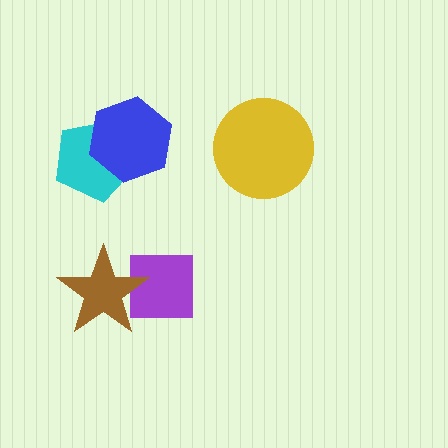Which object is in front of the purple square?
The brown star is in front of the purple square.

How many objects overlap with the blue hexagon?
1 object overlaps with the blue hexagon.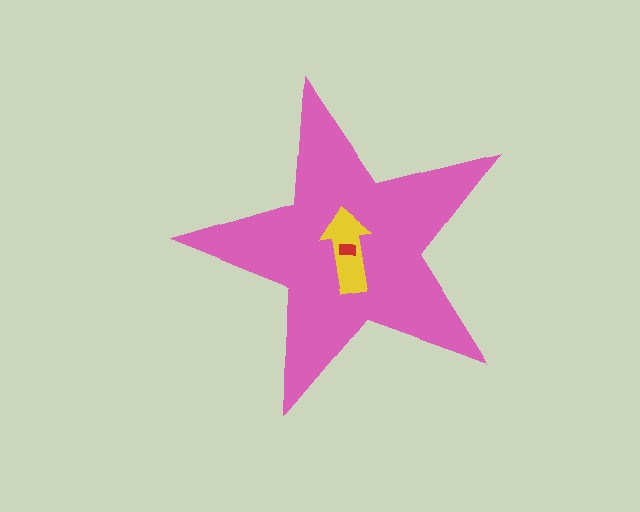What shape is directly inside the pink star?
The yellow arrow.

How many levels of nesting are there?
3.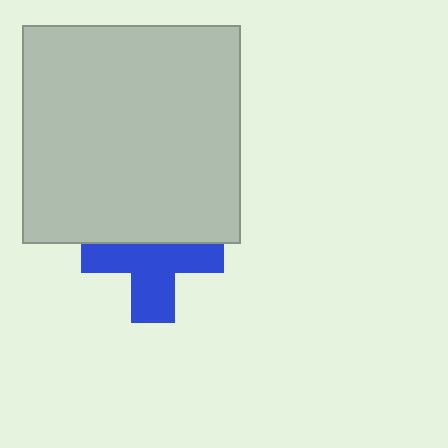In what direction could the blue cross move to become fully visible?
The blue cross could move down. That would shift it out from behind the light gray square entirely.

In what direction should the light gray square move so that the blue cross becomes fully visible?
The light gray square should move up. That is the shortest direction to clear the overlap and leave the blue cross fully visible.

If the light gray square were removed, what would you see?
You would see the complete blue cross.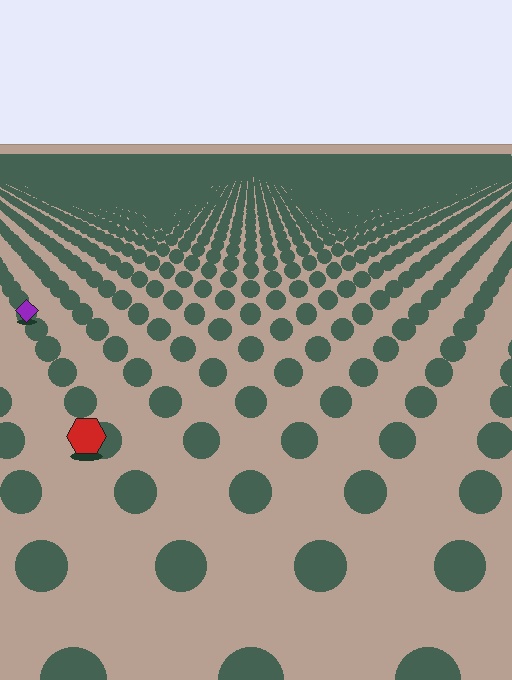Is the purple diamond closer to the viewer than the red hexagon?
No. The red hexagon is closer — you can tell from the texture gradient: the ground texture is coarser near it.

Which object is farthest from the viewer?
The purple diamond is farthest from the viewer. It appears smaller and the ground texture around it is denser.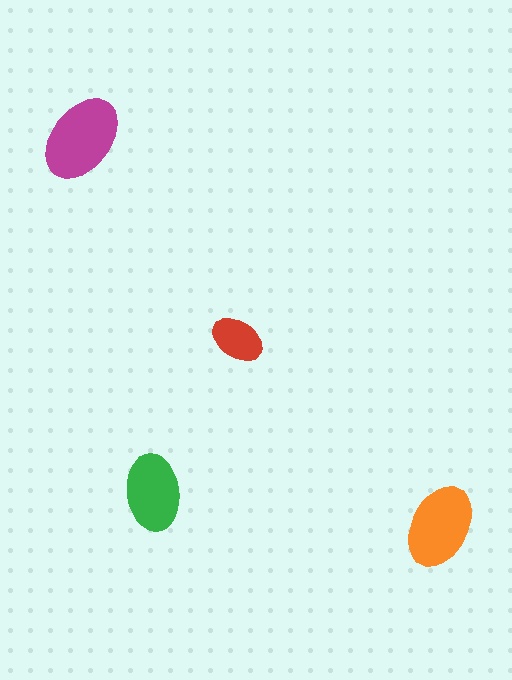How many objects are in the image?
There are 4 objects in the image.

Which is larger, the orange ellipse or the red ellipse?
The orange one.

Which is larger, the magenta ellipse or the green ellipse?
The magenta one.